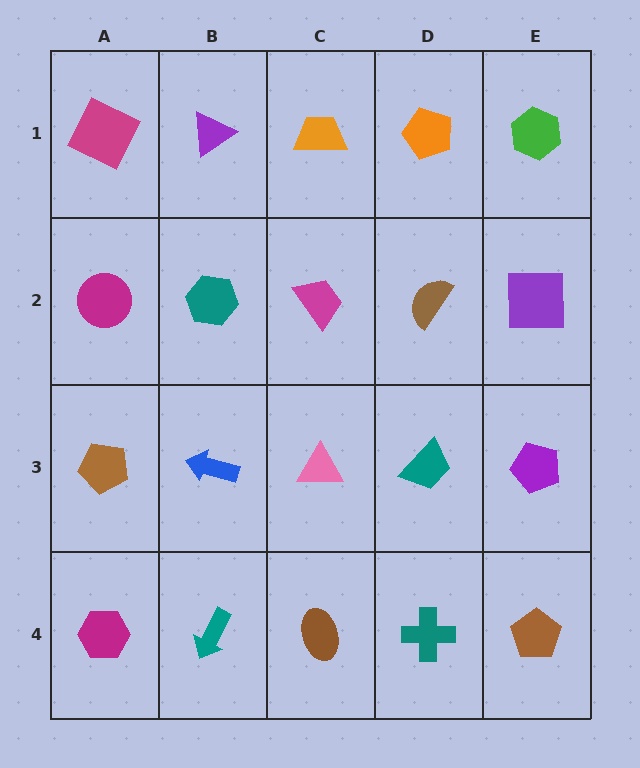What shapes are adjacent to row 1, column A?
A magenta circle (row 2, column A), a purple triangle (row 1, column B).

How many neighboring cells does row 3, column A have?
3.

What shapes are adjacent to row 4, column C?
A pink triangle (row 3, column C), a teal arrow (row 4, column B), a teal cross (row 4, column D).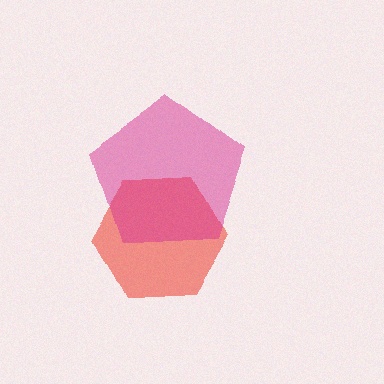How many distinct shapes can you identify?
There are 2 distinct shapes: a red hexagon, a magenta pentagon.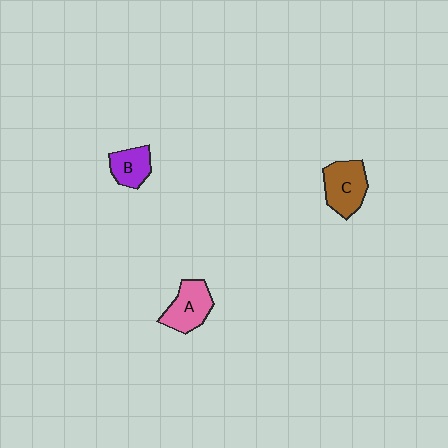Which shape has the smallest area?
Shape B (purple).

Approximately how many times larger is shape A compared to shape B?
Approximately 1.3 times.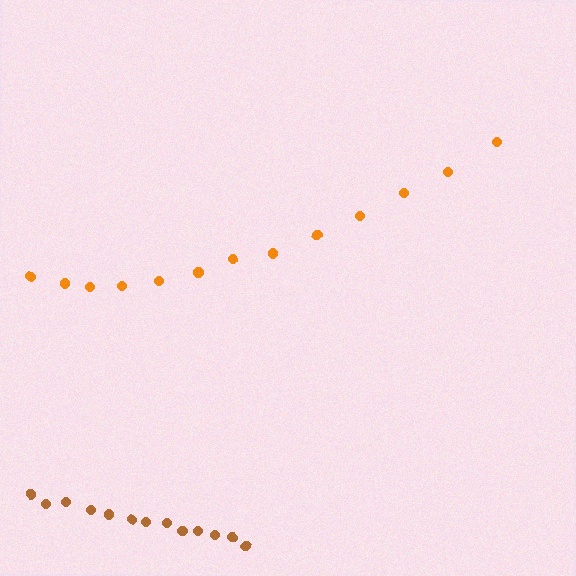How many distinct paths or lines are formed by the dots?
There are 2 distinct paths.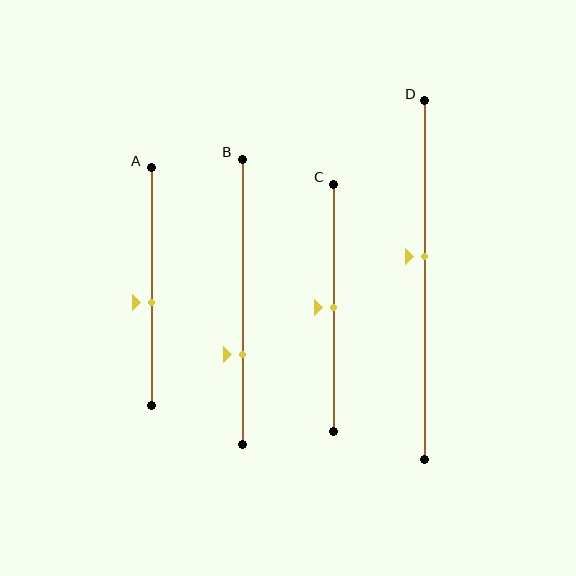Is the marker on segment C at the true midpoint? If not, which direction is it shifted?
Yes, the marker on segment C is at the true midpoint.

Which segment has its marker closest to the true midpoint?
Segment C has its marker closest to the true midpoint.